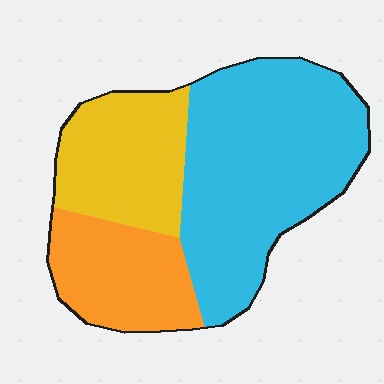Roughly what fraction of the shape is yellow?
Yellow covers about 25% of the shape.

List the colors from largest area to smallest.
From largest to smallest: cyan, yellow, orange.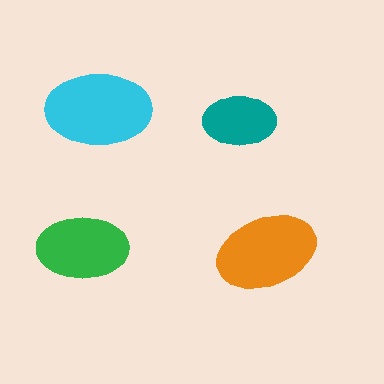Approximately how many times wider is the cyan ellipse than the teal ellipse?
About 1.5 times wider.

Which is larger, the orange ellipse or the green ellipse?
The orange one.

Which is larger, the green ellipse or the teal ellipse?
The green one.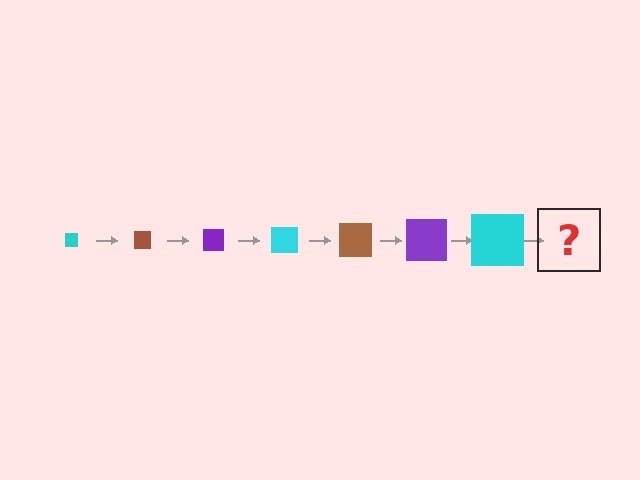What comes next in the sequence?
The next element should be a brown square, larger than the previous one.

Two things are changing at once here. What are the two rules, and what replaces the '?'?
The two rules are that the square grows larger each step and the color cycles through cyan, brown, and purple. The '?' should be a brown square, larger than the previous one.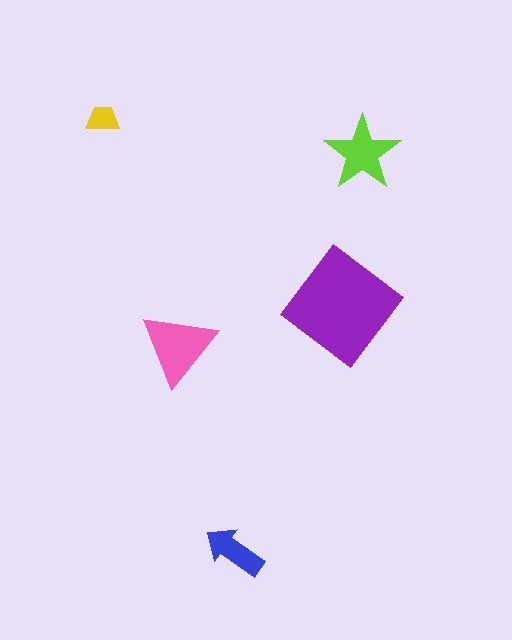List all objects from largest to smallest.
The purple diamond, the pink triangle, the lime star, the blue arrow, the yellow trapezoid.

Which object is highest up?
The yellow trapezoid is topmost.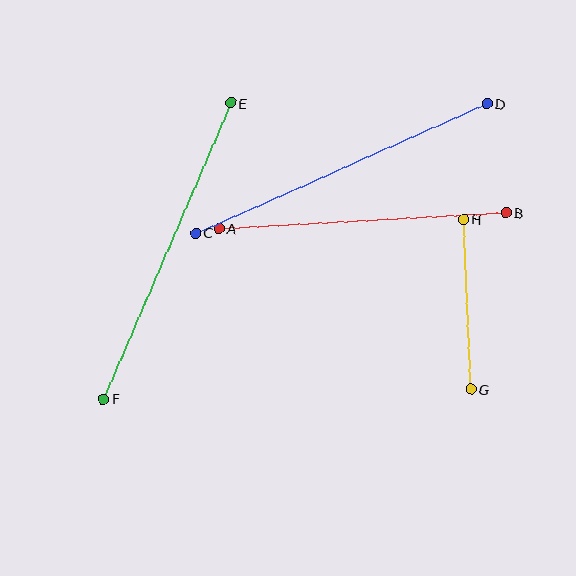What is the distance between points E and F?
The distance is approximately 322 pixels.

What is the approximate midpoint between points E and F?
The midpoint is at approximately (167, 251) pixels.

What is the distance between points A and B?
The distance is approximately 287 pixels.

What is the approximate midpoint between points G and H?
The midpoint is at approximately (467, 304) pixels.